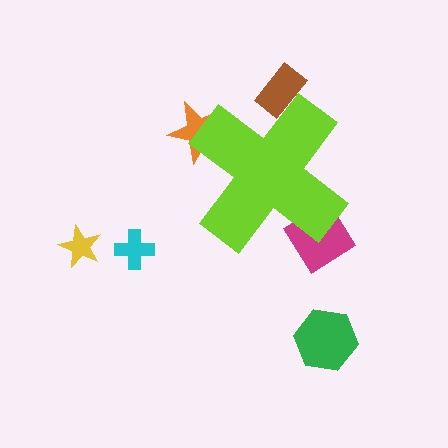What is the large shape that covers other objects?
A lime cross.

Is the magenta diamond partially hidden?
Yes, the magenta diamond is partially hidden behind the lime cross.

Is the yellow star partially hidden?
No, the yellow star is fully visible.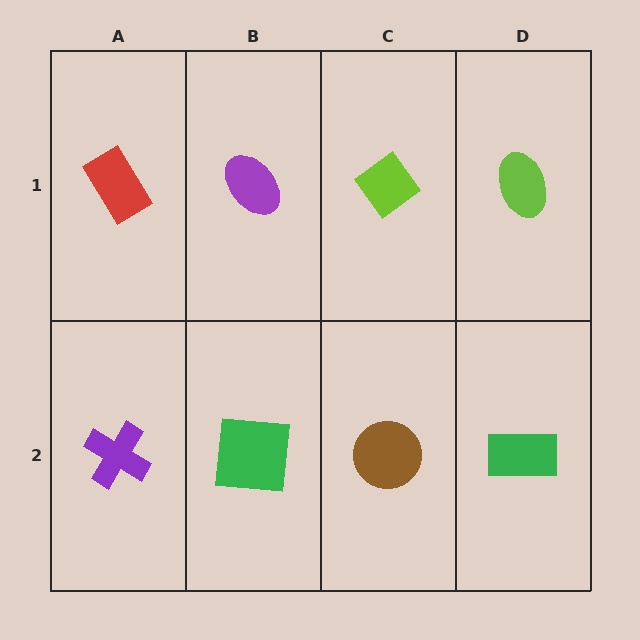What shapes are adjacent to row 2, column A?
A red rectangle (row 1, column A), a green square (row 2, column B).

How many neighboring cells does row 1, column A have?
2.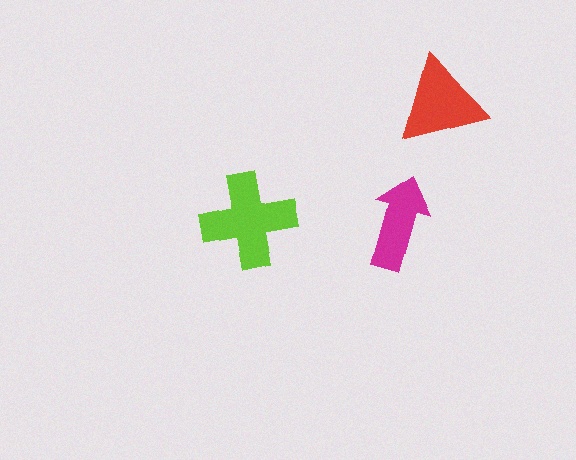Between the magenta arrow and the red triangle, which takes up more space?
The red triangle.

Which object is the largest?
The lime cross.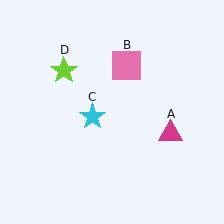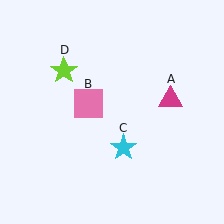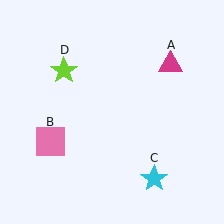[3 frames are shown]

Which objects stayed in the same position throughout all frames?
Lime star (object D) remained stationary.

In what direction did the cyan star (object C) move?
The cyan star (object C) moved down and to the right.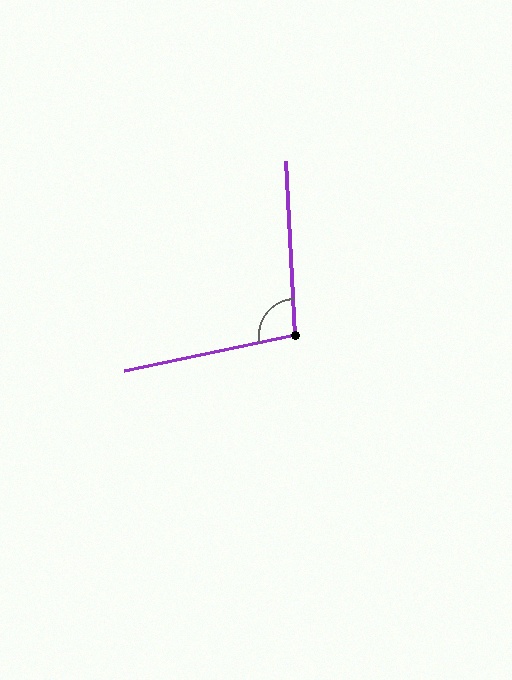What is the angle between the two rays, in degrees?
Approximately 99 degrees.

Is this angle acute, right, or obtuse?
It is obtuse.